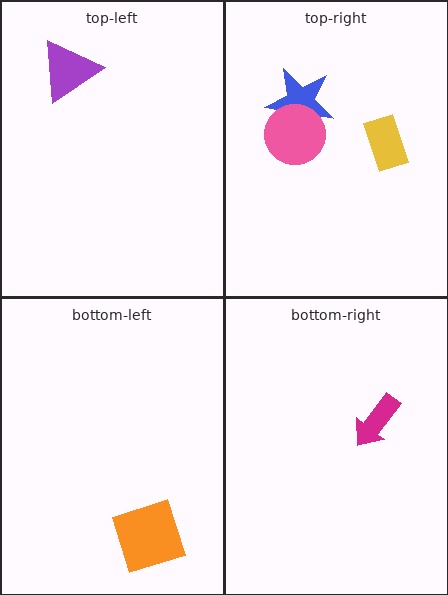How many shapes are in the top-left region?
1.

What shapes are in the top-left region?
The purple triangle.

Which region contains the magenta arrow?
The bottom-right region.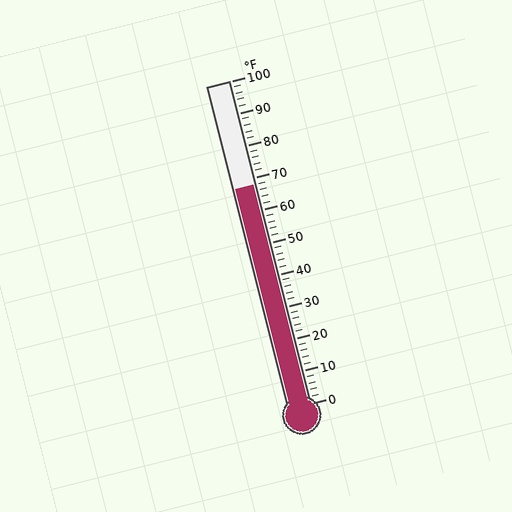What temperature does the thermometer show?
The thermometer shows approximately 68°F.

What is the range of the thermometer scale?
The thermometer scale ranges from 0°F to 100°F.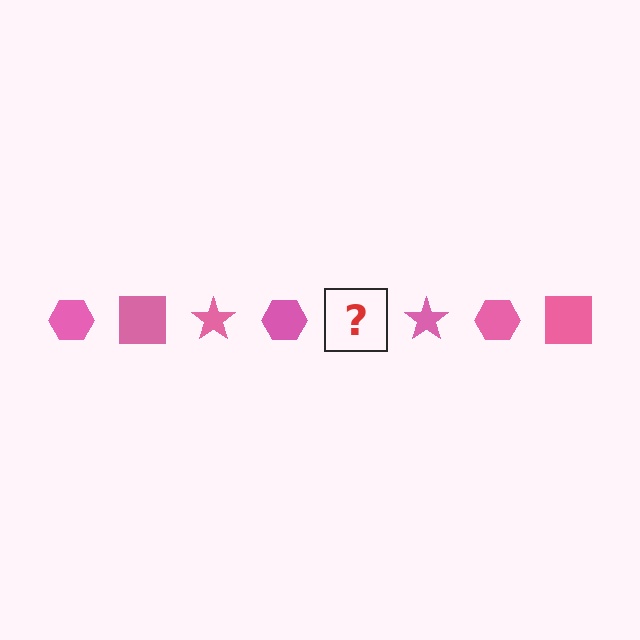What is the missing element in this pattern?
The missing element is a pink square.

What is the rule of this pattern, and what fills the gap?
The rule is that the pattern cycles through hexagon, square, star shapes in pink. The gap should be filled with a pink square.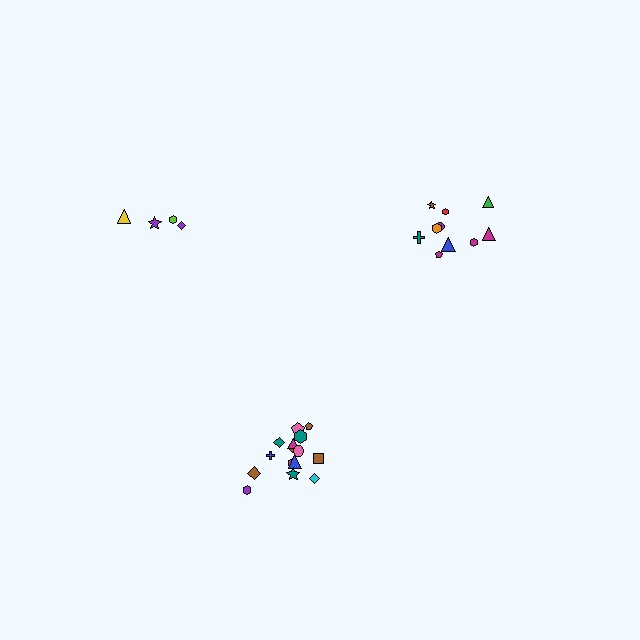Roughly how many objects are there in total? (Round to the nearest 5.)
Roughly 30 objects in total.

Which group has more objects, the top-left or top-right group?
The top-right group.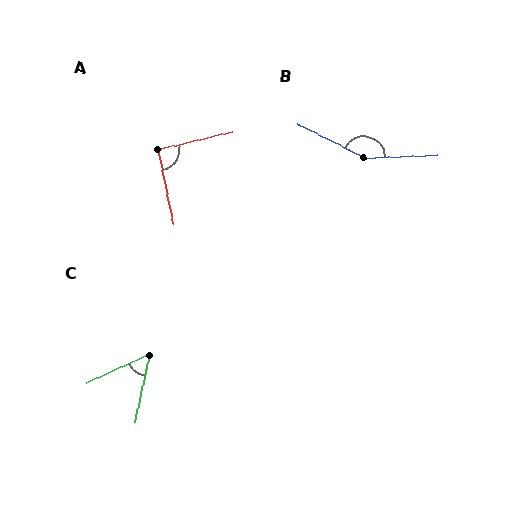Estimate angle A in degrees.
Approximately 92 degrees.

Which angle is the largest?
B, at approximately 152 degrees.